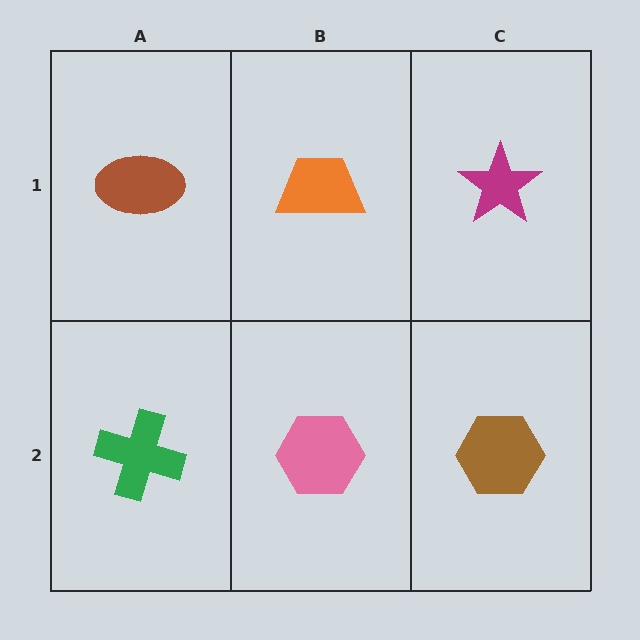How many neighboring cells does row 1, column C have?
2.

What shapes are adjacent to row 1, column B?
A pink hexagon (row 2, column B), a brown ellipse (row 1, column A), a magenta star (row 1, column C).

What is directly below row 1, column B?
A pink hexagon.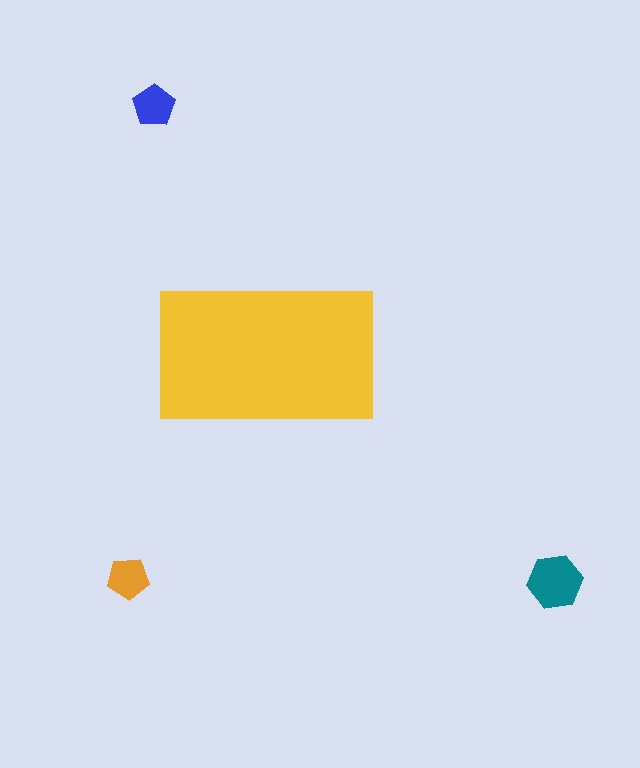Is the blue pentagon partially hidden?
No, the blue pentagon is fully visible.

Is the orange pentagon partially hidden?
No, the orange pentagon is fully visible.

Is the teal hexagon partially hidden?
No, the teal hexagon is fully visible.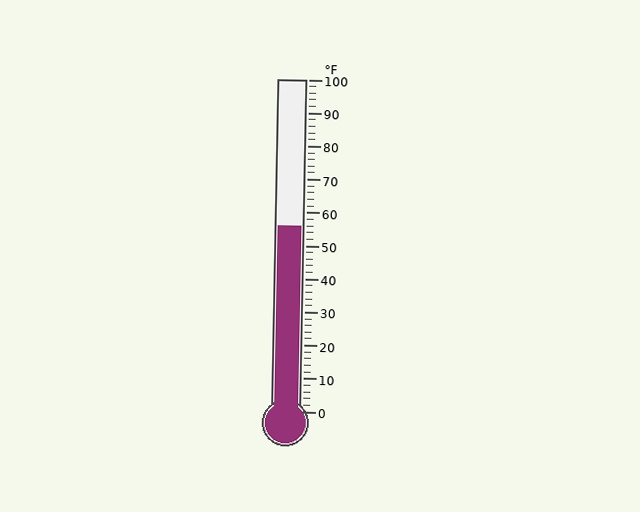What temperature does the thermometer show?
The thermometer shows approximately 56°F.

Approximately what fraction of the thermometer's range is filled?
The thermometer is filled to approximately 55% of its range.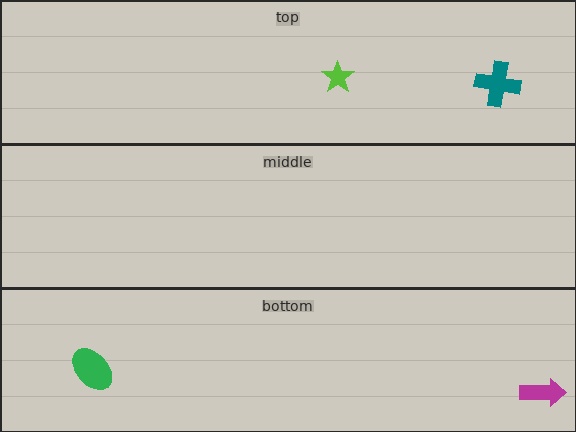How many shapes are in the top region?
2.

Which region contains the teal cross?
The top region.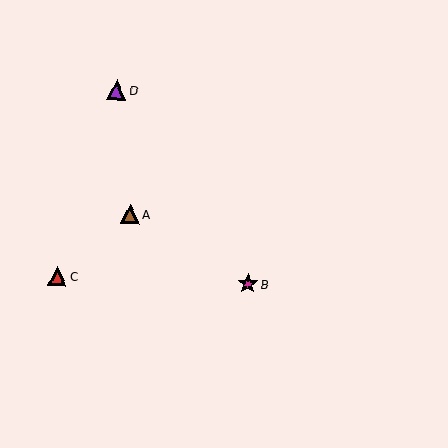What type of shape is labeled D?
Shape D is a purple triangle.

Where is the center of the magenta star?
The center of the magenta star is at (248, 284).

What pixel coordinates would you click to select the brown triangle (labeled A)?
Click at (130, 214) to select the brown triangle A.